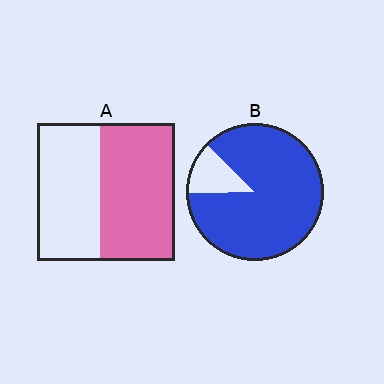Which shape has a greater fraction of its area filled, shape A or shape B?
Shape B.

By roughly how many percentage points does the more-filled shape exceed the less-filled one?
By roughly 35 percentage points (B over A).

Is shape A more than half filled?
Yes.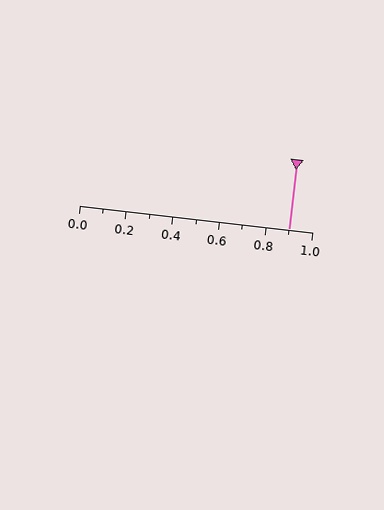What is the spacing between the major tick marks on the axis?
The major ticks are spaced 0.2 apart.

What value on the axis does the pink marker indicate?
The marker indicates approximately 0.9.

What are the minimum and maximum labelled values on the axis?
The axis runs from 0.0 to 1.0.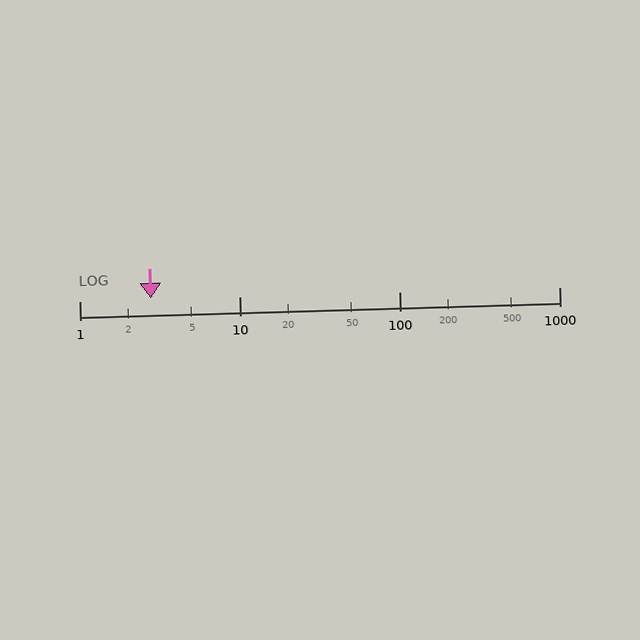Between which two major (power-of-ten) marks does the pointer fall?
The pointer is between 1 and 10.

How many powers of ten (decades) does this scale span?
The scale spans 3 decades, from 1 to 1000.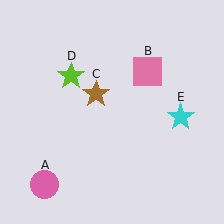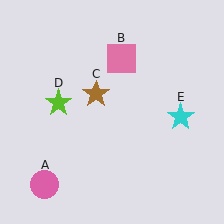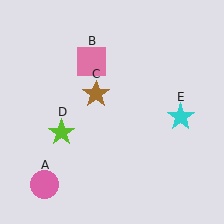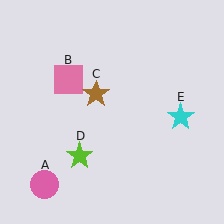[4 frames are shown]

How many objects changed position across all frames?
2 objects changed position: pink square (object B), lime star (object D).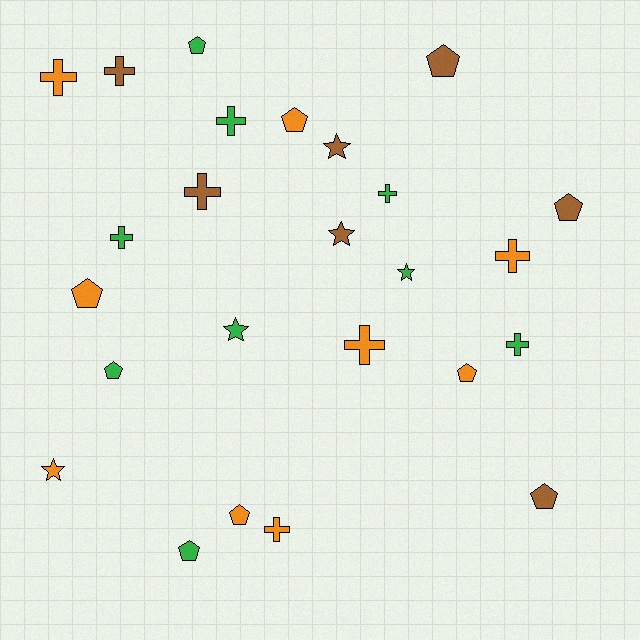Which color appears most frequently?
Green, with 9 objects.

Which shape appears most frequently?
Cross, with 10 objects.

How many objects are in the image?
There are 25 objects.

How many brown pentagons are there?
There are 3 brown pentagons.